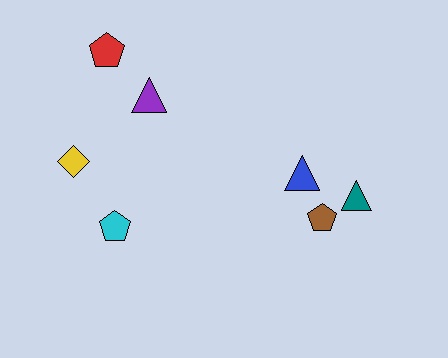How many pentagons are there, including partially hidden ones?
There are 3 pentagons.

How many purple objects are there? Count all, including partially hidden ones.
There is 1 purple object.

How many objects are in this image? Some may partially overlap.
There are 7 objects.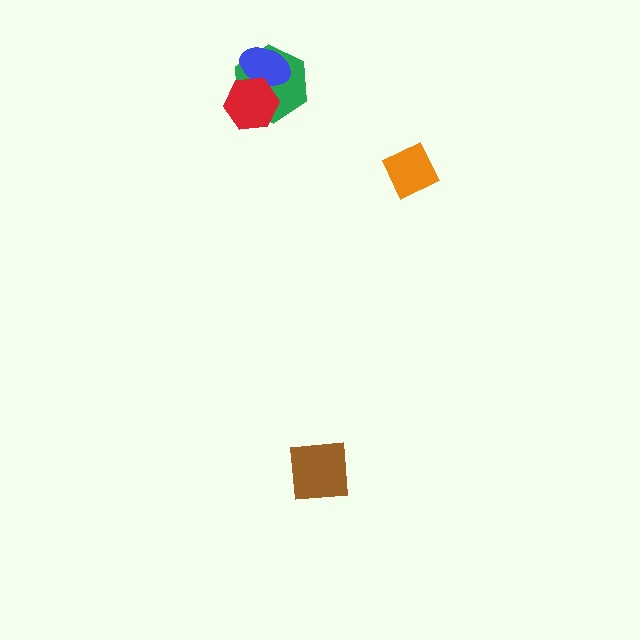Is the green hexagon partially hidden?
Yes, it is partially covered by another shape.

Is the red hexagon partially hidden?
No, no other shape covers it.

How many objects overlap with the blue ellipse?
2 objects overlap with the blue ellipse.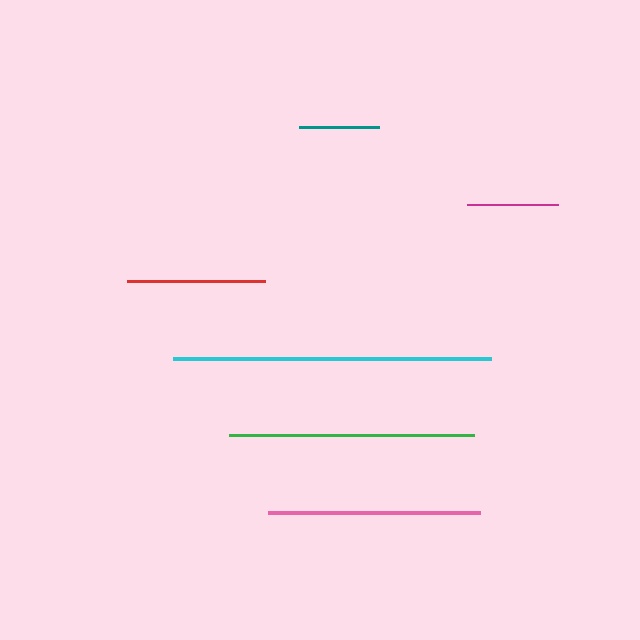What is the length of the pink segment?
The pink segment is approximately 212 pixels long.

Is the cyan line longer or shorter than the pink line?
The cyan line is longer than the pink line.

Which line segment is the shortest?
The teal line is the shortest at approximately 80 pixels.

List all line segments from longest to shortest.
From longest to shortest: cyan, green, pink, red, magenta, teal.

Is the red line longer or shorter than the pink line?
The pink line is longer than the red line.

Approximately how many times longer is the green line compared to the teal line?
The green line is approximately 3.1 times the length of the teal line.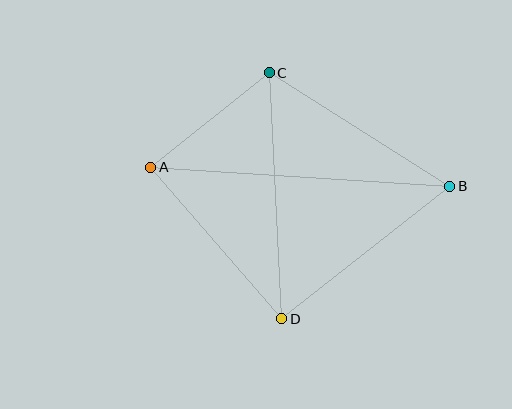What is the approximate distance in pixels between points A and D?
The distance between A and D is approximately 200 pixels.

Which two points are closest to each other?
Points A and C are closest to each other.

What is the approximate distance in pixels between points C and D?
The distance between C and D is approximately 246 pixels.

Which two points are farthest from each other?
Points A and B are farthest from each other.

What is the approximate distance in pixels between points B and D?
The distance between B and D is approximately 214 pixels.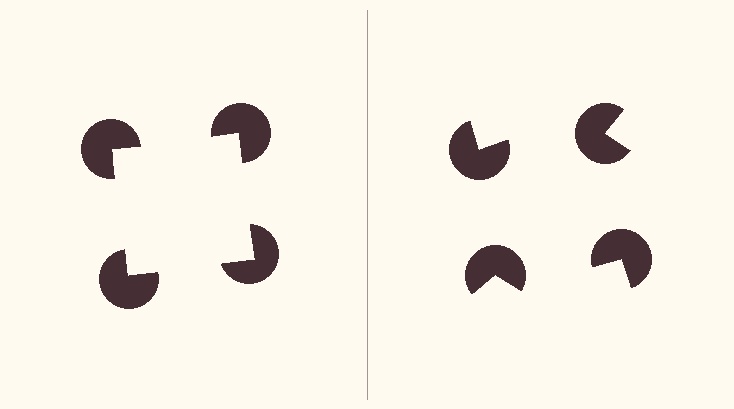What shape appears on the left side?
An illusory square.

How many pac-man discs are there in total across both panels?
8 — 4 on each side.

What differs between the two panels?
The pac-man discs are positioned identically on both sides; only the wedge orientations differ. On the left they align to a square; on the right they are misaligned.